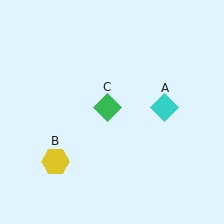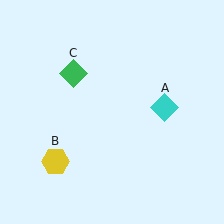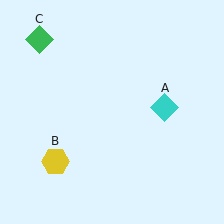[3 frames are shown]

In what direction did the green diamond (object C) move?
The green diamond (object C) moved up and to the left.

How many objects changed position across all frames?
1 object changed position: green diamond (object C).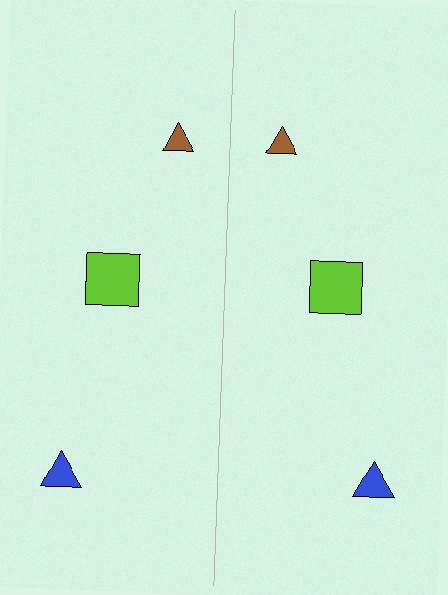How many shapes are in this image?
There are 6 shapes in this image.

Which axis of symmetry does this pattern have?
The pattern has a vertical axis of symmetry running through the center of the image.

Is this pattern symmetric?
Yes, this pattern has bilateral (reflection) symmetry.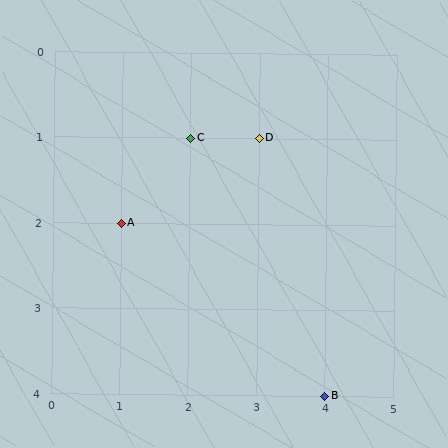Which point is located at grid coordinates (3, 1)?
Point D is at (3, 1).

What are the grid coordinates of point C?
Point C is at grid coordinates (2, 1).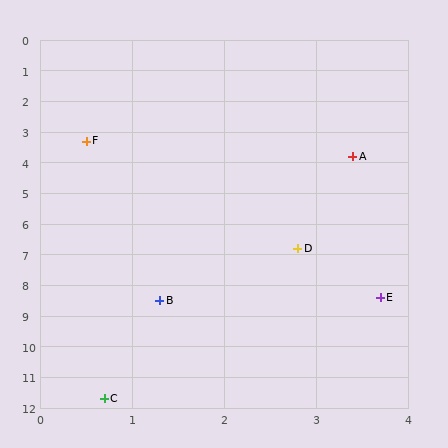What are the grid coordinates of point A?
Point A is at approximately (3.4, 3.8).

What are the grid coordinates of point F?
Point F is at approximately (0.5, 3.3).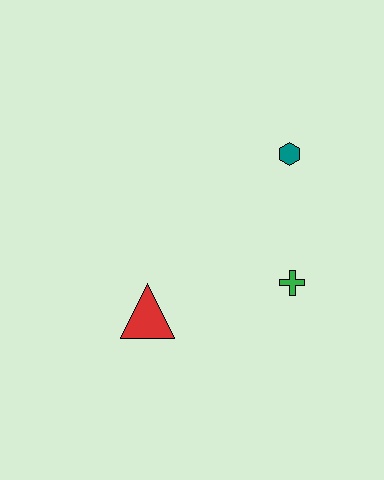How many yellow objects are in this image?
There are no yellow objects.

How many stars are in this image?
There are no stars.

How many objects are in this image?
There are 3 objects.